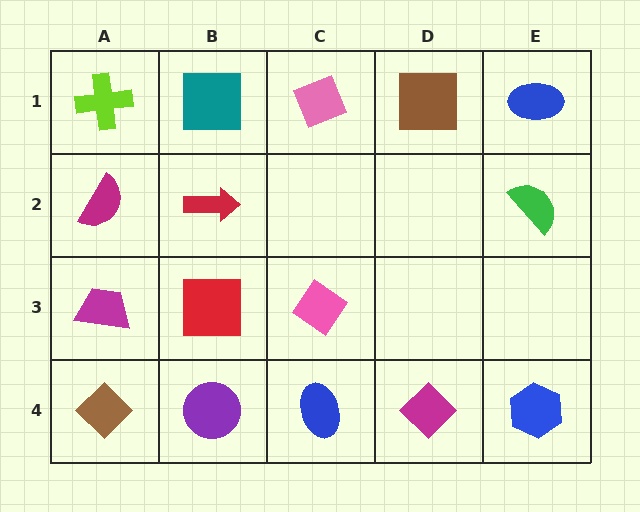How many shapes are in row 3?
3 shapes.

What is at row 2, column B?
A red arrow.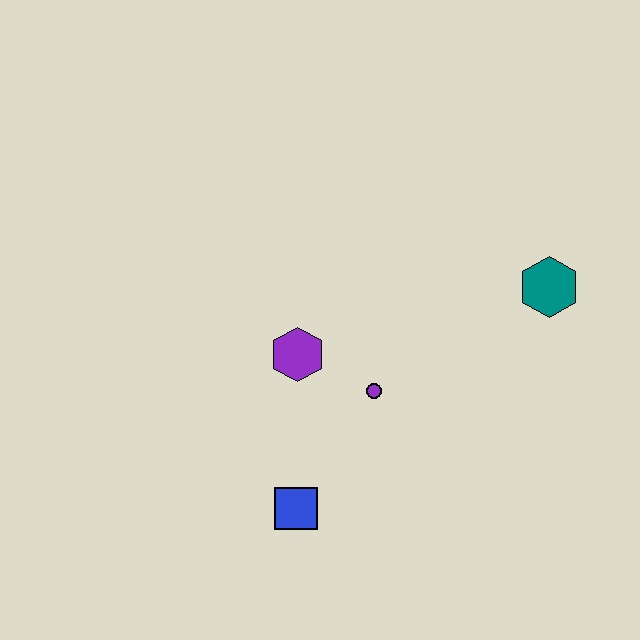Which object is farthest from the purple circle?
The teal hexagon is farthest from the purple circle.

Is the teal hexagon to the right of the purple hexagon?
Yes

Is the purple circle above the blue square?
Yes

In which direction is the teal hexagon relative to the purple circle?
The teal hexagon is to the right of the purple circle.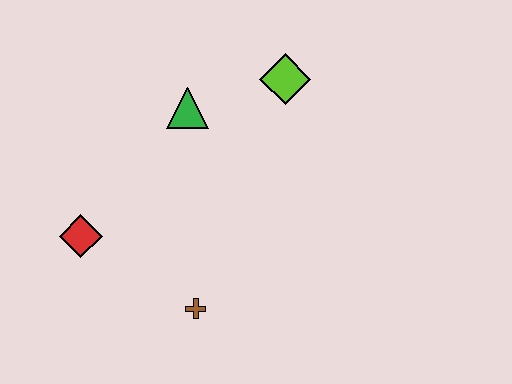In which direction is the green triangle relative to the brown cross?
The green triangle is above the brown cross.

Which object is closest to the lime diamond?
The green triangle is closest to the lime diamond.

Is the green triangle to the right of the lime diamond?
No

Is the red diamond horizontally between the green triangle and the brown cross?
No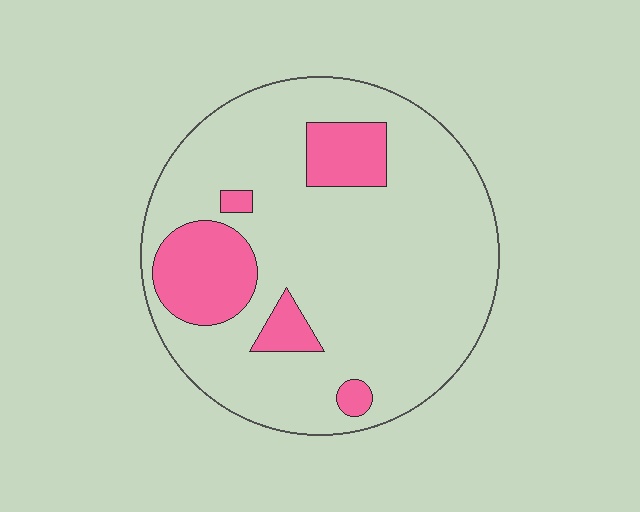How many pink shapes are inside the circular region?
5.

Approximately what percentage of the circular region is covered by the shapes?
Approximately 20%.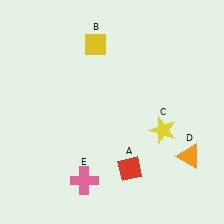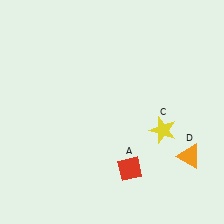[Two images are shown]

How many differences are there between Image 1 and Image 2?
There are 2 differences between the two images.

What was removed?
The yellow diamond (B), the pink cross (E) were removed in Image 2.